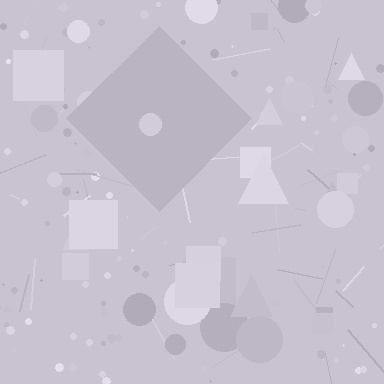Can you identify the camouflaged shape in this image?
The camouflaged shape is a diamond.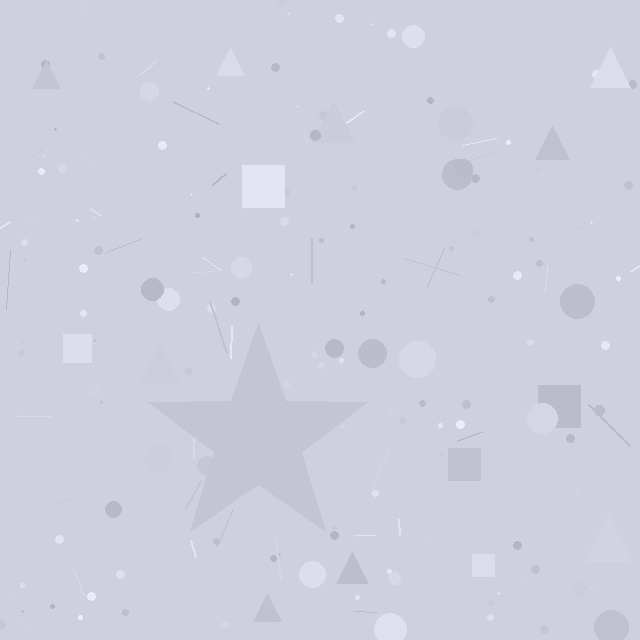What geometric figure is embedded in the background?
A star is embedded in the background.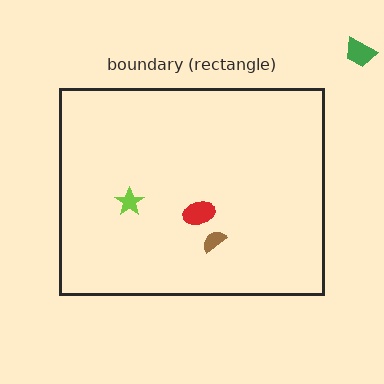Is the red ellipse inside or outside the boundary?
Inside.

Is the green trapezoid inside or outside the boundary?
Outside.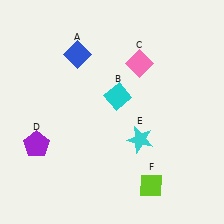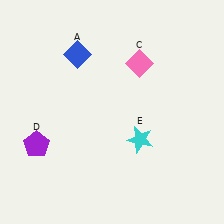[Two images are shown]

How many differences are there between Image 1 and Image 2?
There are 2 differences between the two images.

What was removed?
The lime diamond (F), the cyan diamond (B) were removed in Image 2.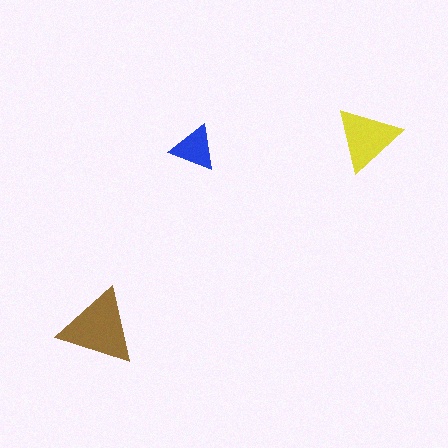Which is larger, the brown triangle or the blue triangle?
The brown one.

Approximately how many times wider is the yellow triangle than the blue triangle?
About 1.5 times wider.